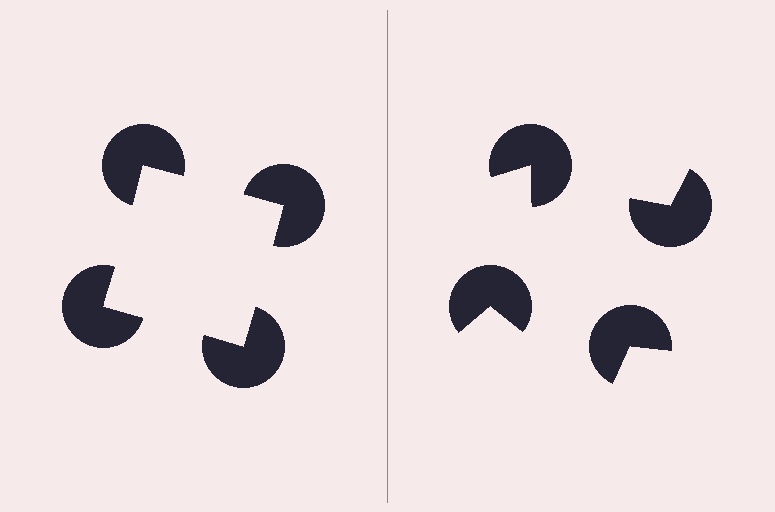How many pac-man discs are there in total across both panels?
8 — 4 on each side.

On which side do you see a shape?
An illusory square appears on the left side. On the right side the wedge cuts are rotated, so no coherent shape forms.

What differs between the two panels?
The pac-man discs are positioned identically on both sides; only the wedge orientations differ. On the left they align to a square; on the right they are misaligned.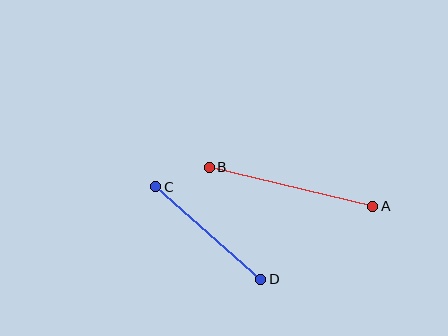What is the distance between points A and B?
The distance is approximately 168 pixels.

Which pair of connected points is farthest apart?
Points A and B are farthest apart.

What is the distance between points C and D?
The distance is approximately 140 pixels.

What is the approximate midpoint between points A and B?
The midpoint is at approximately (291, 187) pixels.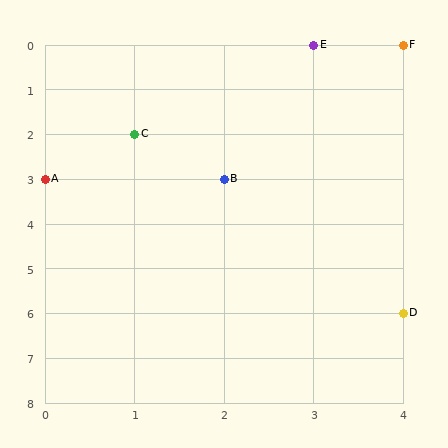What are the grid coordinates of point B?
Point B is at grid coordinates (2, 3).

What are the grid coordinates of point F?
Point F is at grid coordinates (4, 0).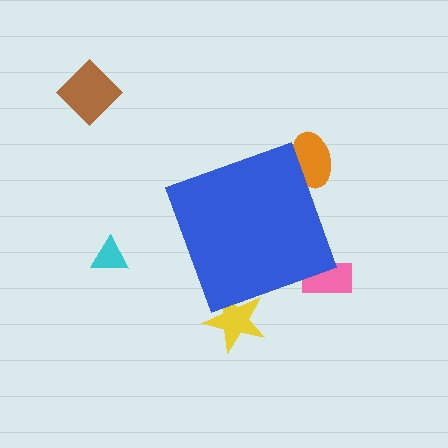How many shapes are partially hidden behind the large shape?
3 shapes are partially hidden.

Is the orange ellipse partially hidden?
Yes, the orange ellipse is partially hidden behind the blue diamond.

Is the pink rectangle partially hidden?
Yes, the pink rectangle is partially hidden behind the blue diamond.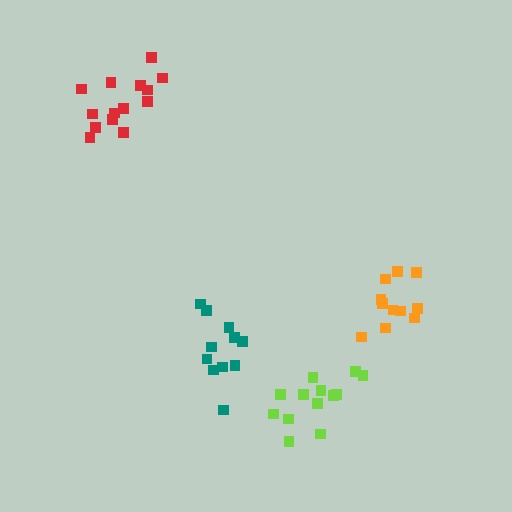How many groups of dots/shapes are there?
There are 4 groups.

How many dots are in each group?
Group 1: 13 dots, Group 2: 11 dots, Group 3: 14 dots, Group 4: 11 dots (49 total).